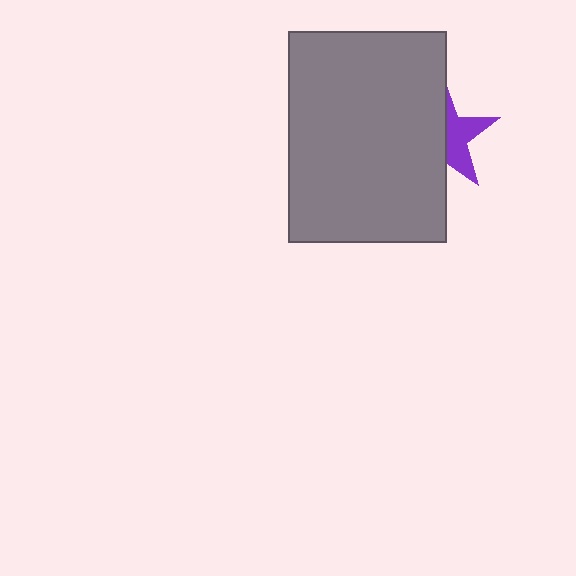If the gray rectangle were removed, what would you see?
You would see the complete purple star.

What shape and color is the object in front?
The object in front is a gray rectangle.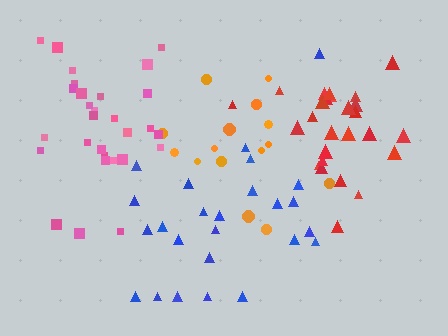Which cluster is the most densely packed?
Red.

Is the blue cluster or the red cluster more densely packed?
Red.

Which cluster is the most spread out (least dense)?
Blue.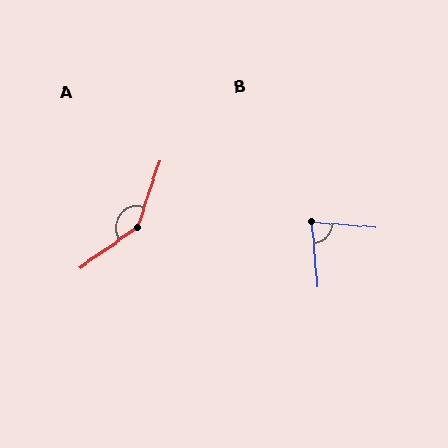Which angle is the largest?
A, at approximately 143 degrees.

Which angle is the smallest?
B, at approximately 81 degrees.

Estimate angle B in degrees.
Approximately 81 degrees.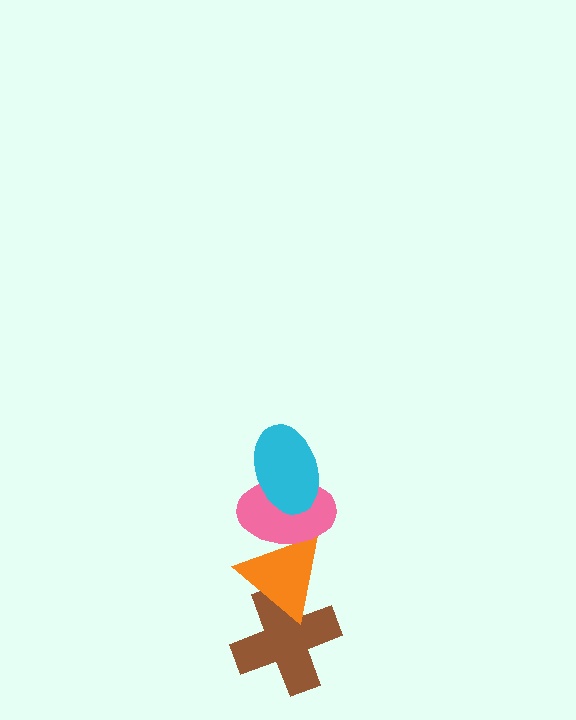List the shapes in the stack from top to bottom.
From top to bottom: the cyan ellipse, the pink ellipse, the orange triangle, the brown cross.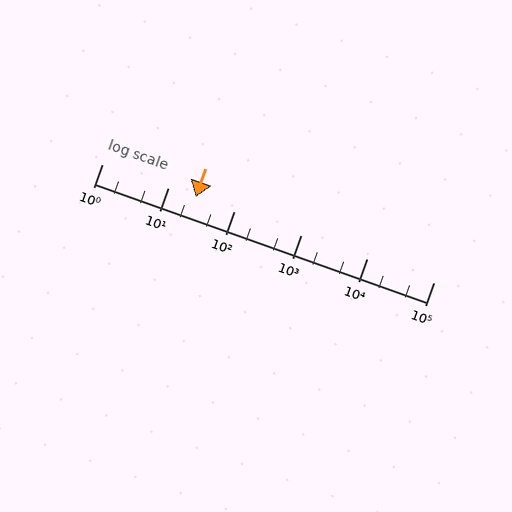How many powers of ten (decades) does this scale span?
The scale spans 5 decades, from 1 to 100000.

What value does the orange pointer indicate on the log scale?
The pointer indicates approximately 26.